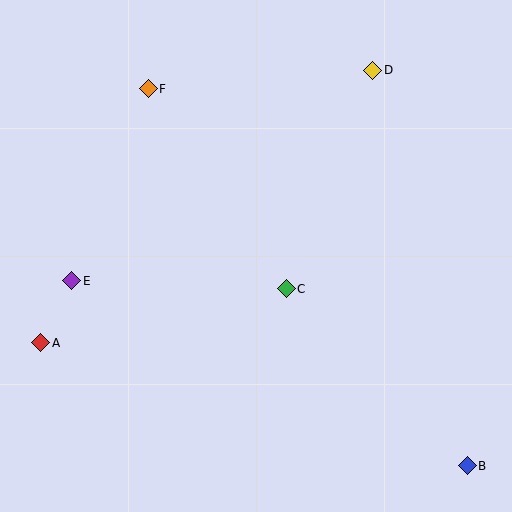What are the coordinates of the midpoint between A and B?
The midpoint between A and B is at (254, 404).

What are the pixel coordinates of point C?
Point C is at (286, 289).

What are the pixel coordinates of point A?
Point A is at (41, 343).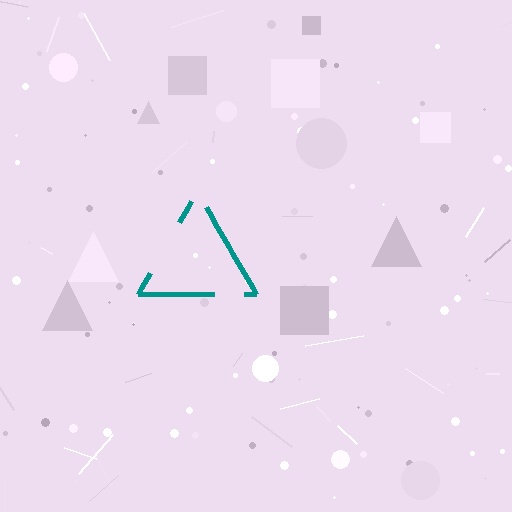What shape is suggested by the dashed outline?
The dashed outline suggests a triangle.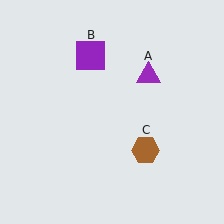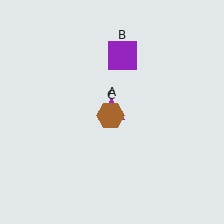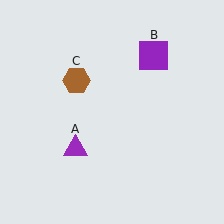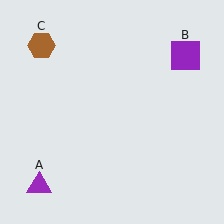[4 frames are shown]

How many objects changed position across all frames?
3 objects changed position: purple triangle (object A), purple square (object B), brown hexagon (object C).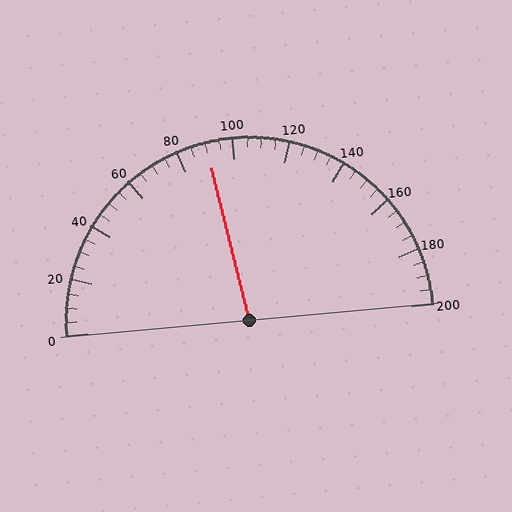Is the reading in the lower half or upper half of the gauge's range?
The reading is in the lower half of the range (0 to 200).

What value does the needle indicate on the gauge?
The needle indicates approximately 90.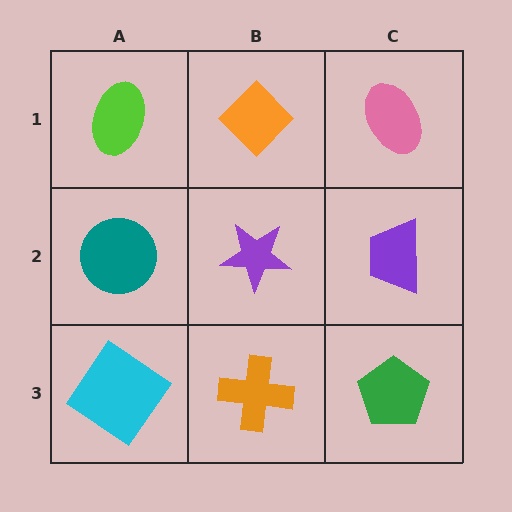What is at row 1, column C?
A pink ellipse.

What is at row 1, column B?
An orange diamond.